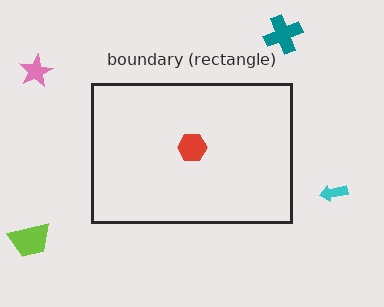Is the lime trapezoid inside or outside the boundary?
Outside.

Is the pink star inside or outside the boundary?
Outside.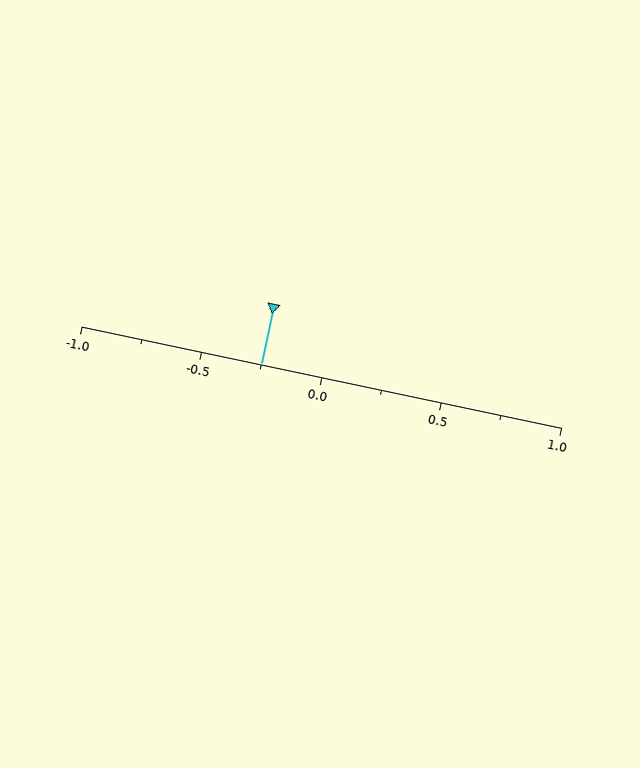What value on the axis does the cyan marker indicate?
The marker indicates approximately -0.25.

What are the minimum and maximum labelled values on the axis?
The axis runs from -1.0 to 1.0.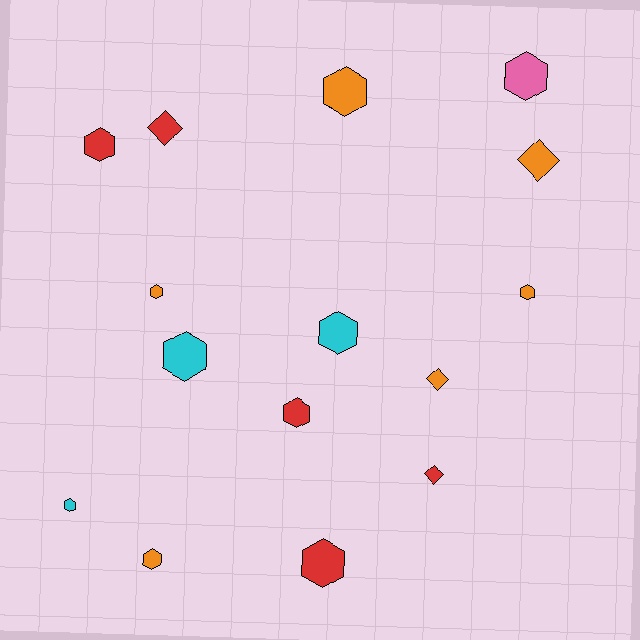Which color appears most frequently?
Orange, with 6 objects.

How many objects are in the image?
There are 15 objects.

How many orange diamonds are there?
There are 2 orange diamonds.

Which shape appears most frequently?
Hexagon, with 11 objects.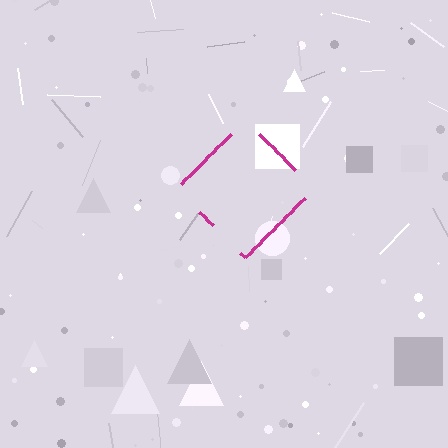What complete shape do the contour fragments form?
The contour fragments form a diamond.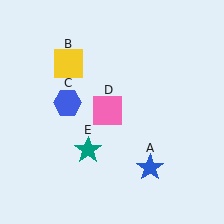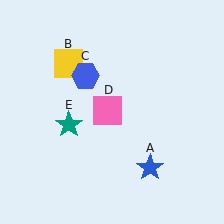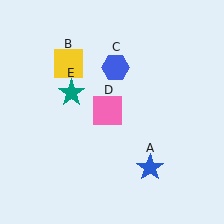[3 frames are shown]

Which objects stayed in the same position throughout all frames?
Blue star (object A) and yellow square (object B) and pink square (object D) remained stationary.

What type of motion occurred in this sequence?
The blue hexagon (object C), teal star (object E) rotated clockwise around the center of the scene.